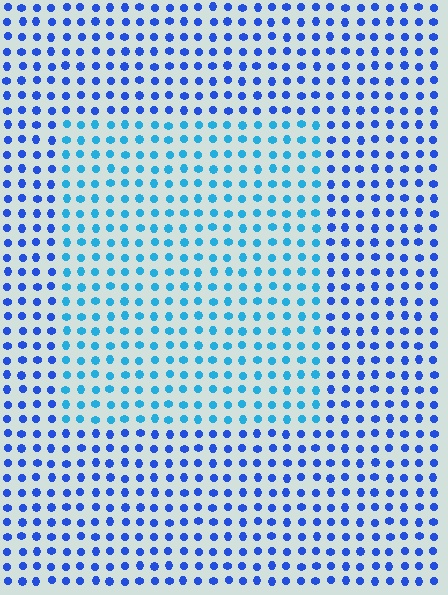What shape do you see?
I see a rectangle.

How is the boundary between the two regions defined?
The boundary is defined purely by a slight shift in hue (about 31 degrees). Spacing, size, and orientation are identical on both sides.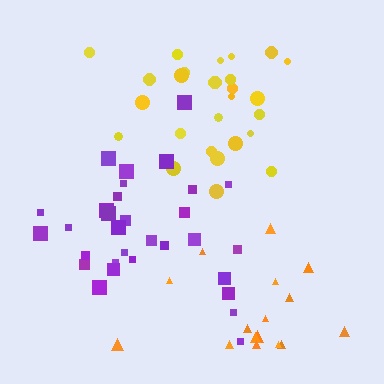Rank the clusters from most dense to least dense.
yellow, purple, orange.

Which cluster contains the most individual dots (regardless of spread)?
Purple (31).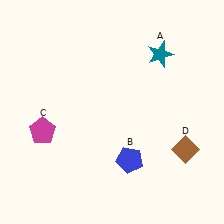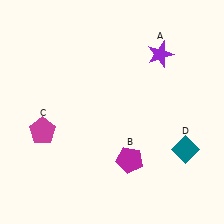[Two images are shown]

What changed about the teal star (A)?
In Image 1, A is teal. In Image 2, it changed to purple.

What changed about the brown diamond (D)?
In Image 1, D is brown. In Image 2, it changed to teal.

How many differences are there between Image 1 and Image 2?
There are 3 differences between the two images.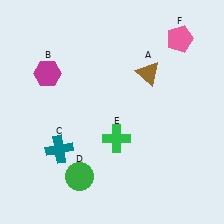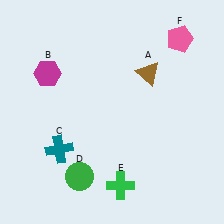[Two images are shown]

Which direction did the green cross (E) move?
The green cross (E) moved down.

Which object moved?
The green cross (E) moved down.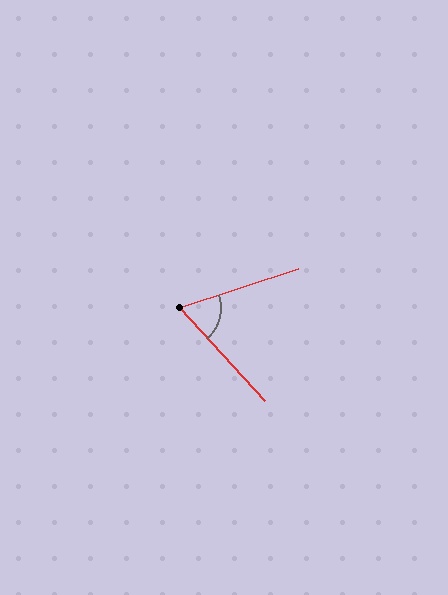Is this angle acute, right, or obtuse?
It is acute.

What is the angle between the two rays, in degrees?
Approximately 66 degrees.